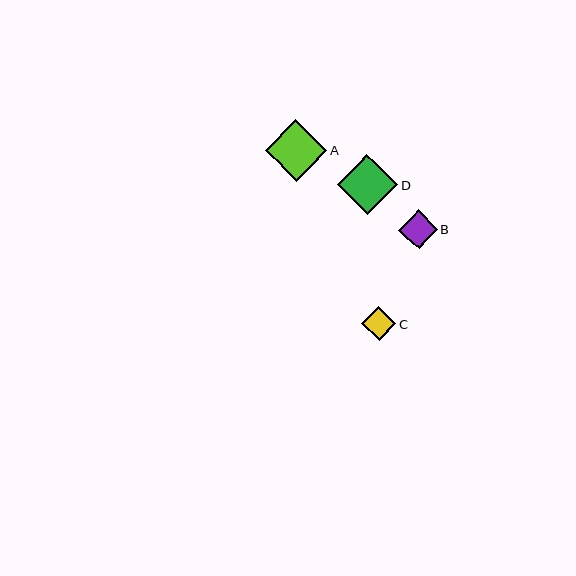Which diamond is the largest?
Diamond A is the largest with a size of approximately 62 pixels.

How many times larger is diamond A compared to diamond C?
Diamond A is approximately 1.8 times the size of diamond C.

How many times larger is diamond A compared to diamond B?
Diamond A is approximately 1.6 times the size of diamond B.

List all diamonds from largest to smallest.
From largest to smallest: A, D, B, C.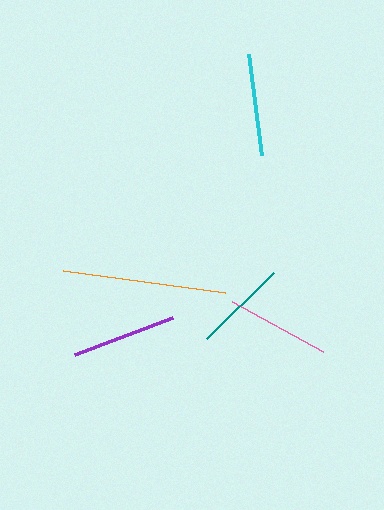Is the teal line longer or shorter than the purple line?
The purple line is longer than the teal line.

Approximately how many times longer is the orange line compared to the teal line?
The orange line is approximately 1.7 times the length of the teal line.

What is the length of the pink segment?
The pink segment is approximately 103 pixels long.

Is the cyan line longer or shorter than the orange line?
The orange line is longer than the cyan line.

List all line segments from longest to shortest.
From longest to shortest: orange, purple, pink, cyan, teal.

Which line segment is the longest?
The orange line is the longest at approximately 163 pixels.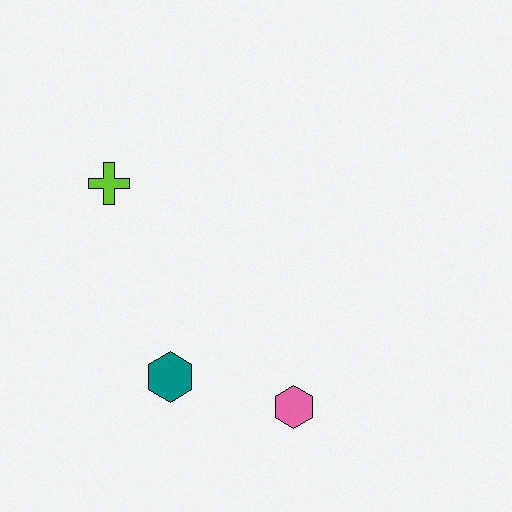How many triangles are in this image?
There are no triangles.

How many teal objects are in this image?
There is 1 teal object.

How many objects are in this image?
There are 3 objects.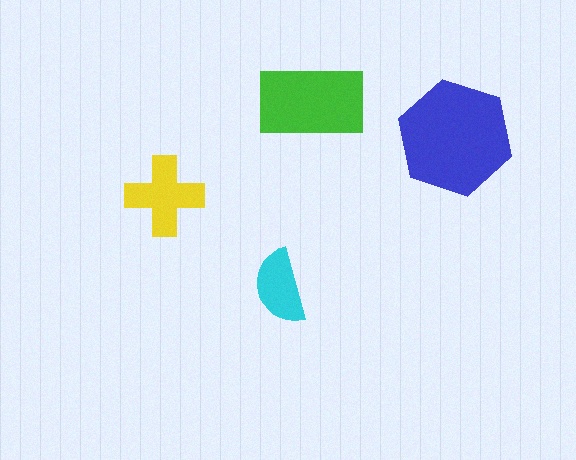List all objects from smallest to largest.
The cyan semicircle, the yellow cross, the green rectangle, the blue hexagon.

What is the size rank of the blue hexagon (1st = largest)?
1st.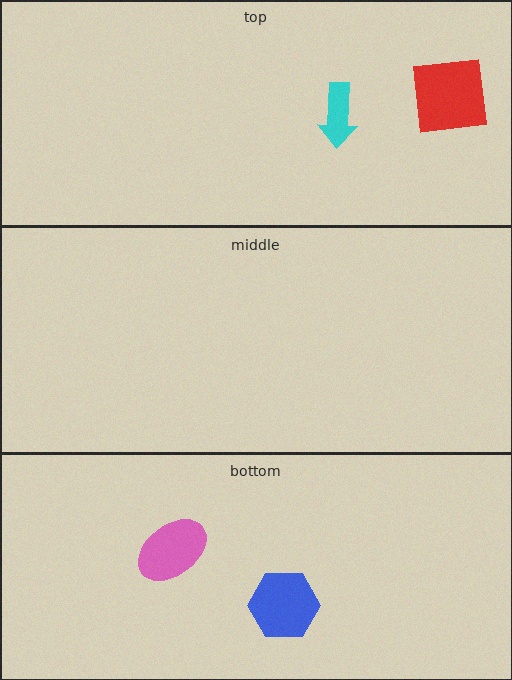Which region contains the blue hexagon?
The bottom region.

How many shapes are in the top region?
2.